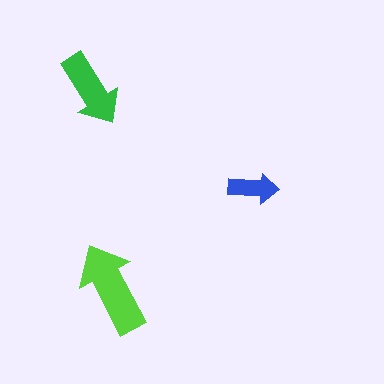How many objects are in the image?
There are 3 objects in the image.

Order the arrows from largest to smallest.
the lime one, the green one, the blue one.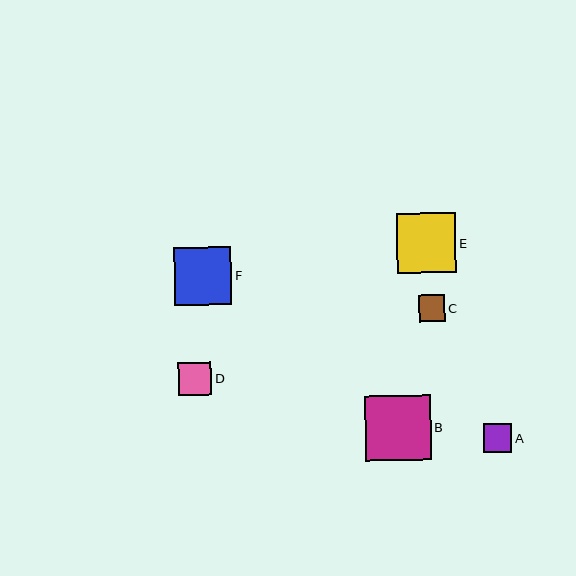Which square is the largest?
Square B is the largest with a size of approximately 65 pixels.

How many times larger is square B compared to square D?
Square B is approximately 1.9 times the size of square D.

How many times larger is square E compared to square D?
Square E is approximately 1.8 times the size of square D.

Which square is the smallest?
Square C is the smallest with a size of approximately 27 pixels.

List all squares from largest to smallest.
From largest to smallest: B, E, F, D, A, C.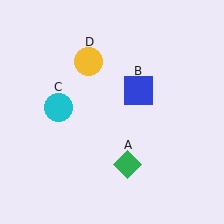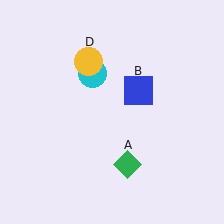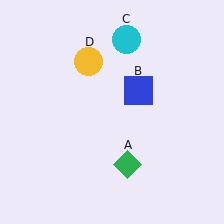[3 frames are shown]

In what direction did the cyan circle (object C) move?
The cyan circle (object C) moved up and to the right.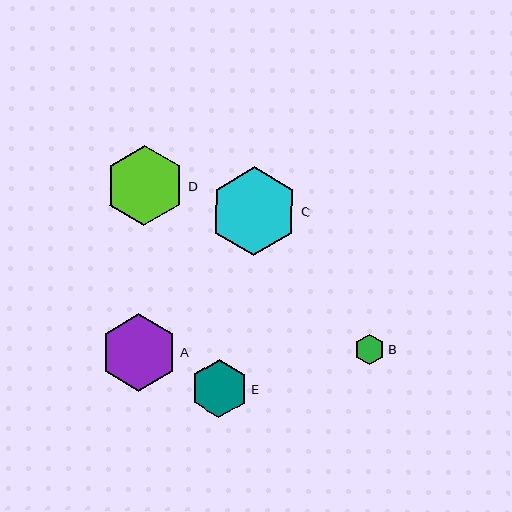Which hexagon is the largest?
Hexagon C is the largest with a size of approximately 89 pixels.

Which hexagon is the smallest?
Hexagon B is the smallest with a size of approximately 30 pixels.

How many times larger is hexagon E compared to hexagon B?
Hexagon E is approximately 1.9 times the size of hexagon B.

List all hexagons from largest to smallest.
From largest to smallest: C, D, A, E, B.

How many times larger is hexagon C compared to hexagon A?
Hexagon C is approximately 1.1 times the size of hexagon A.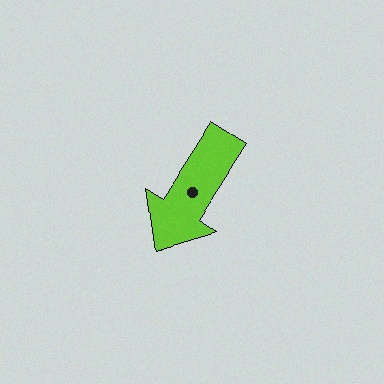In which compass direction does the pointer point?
Southwest.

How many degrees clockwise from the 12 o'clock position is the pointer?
Approximately 213 degrees.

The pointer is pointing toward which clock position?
Roughly 7 o'clock.